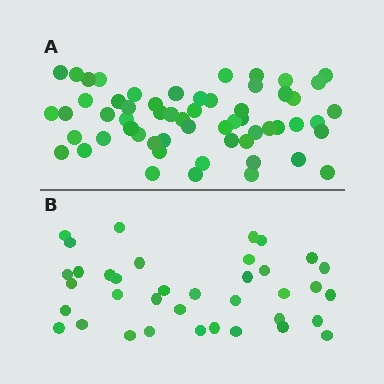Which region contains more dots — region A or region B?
Region A (the top region) has more dots.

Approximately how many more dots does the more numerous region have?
Region A has approximately 20 more dots than region B.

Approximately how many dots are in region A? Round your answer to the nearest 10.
About 60 dots. (The exact count is 58, which rounds to 60.)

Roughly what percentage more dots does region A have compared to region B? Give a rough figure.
About 55% more.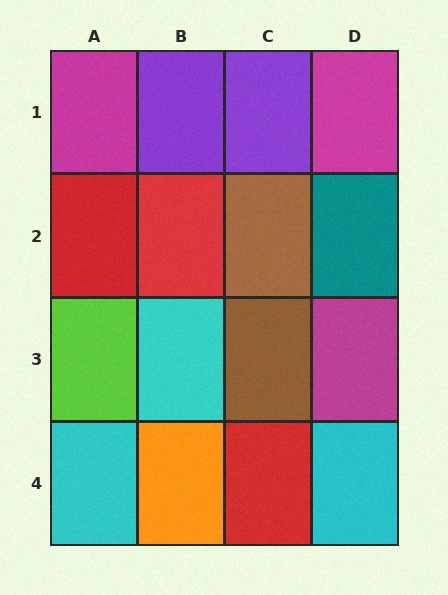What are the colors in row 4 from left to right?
Cyan, orange, red, cyan.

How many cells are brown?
2 cells are brown.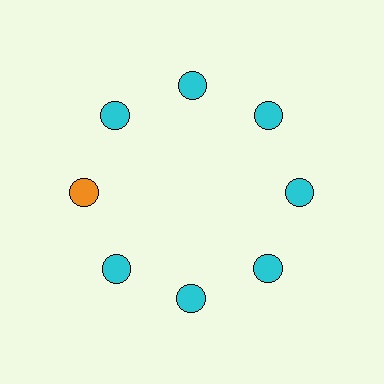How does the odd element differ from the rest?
It has a different color: orange instead of cyan.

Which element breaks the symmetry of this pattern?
The orange circle at roughly the 9 o'clock position breaks the symmetry. All other shapes are cyan circles.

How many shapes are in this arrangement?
There are 8 shapes arranged in a ring pattern.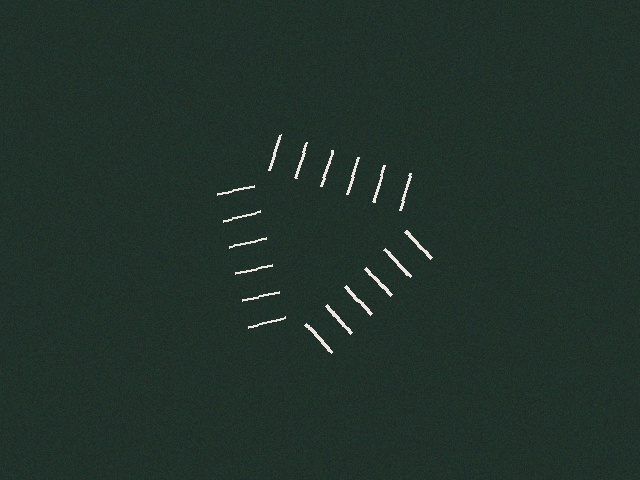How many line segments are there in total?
18 — 6 along each of the 3 edges.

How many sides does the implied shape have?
3 sides — the line-ends trace a triangle.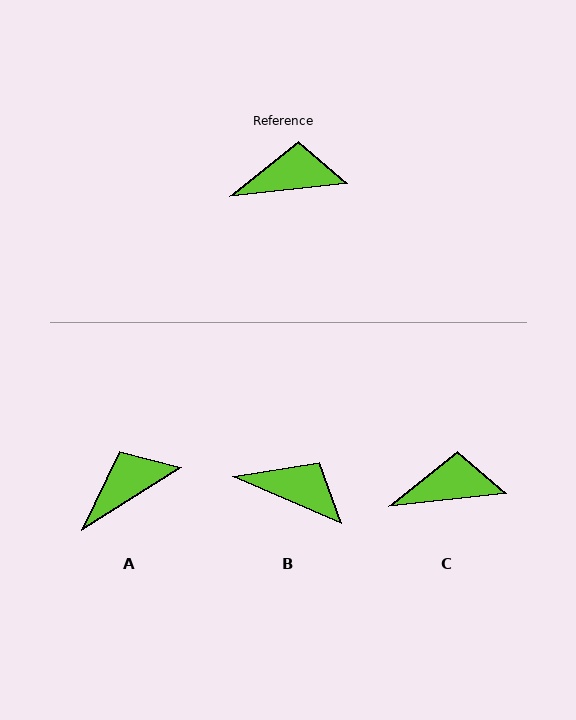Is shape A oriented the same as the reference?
No, it is off by about 26 degrees.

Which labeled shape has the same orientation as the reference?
C.